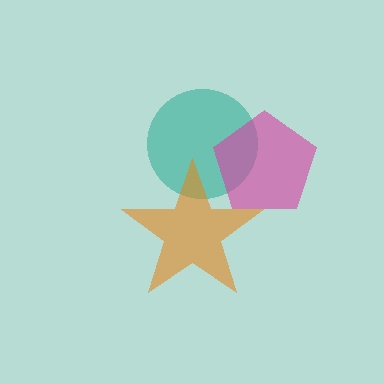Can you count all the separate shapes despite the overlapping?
Yes, there are 3 separate shapes.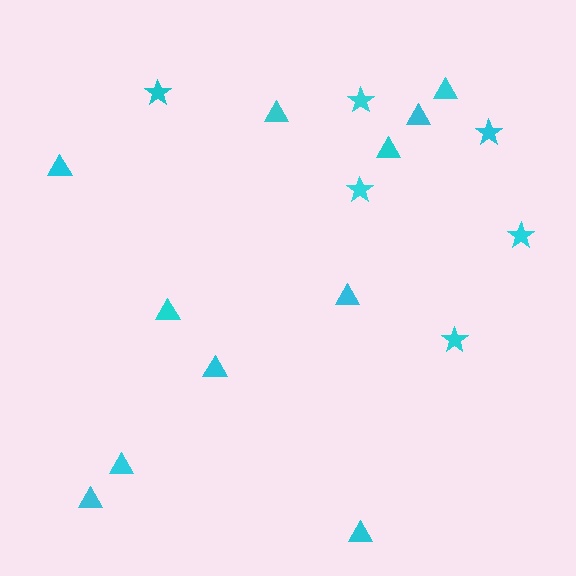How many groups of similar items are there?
There are 2 groups: one group of triangles (11) and one group of stars (6).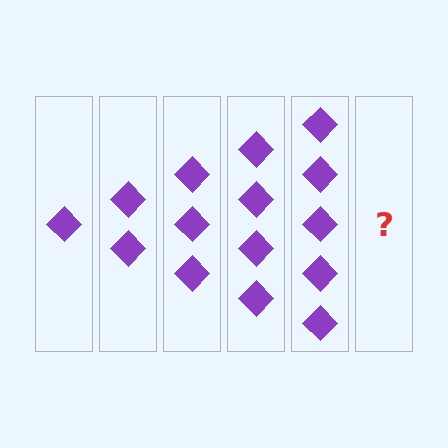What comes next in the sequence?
The next element should be 6 diamonds.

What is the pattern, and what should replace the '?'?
The pattern is that each step adds one more diamond. The '?' should be 6 diamonds.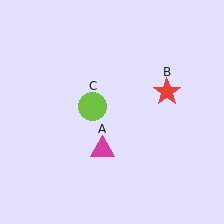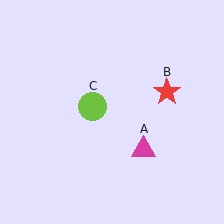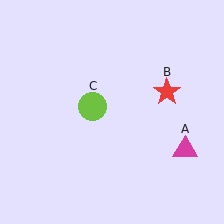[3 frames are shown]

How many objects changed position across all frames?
1 object changed position: magenta triangle (object A).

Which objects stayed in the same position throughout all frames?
Red star (object B) and lime circle (object C) remained stationary.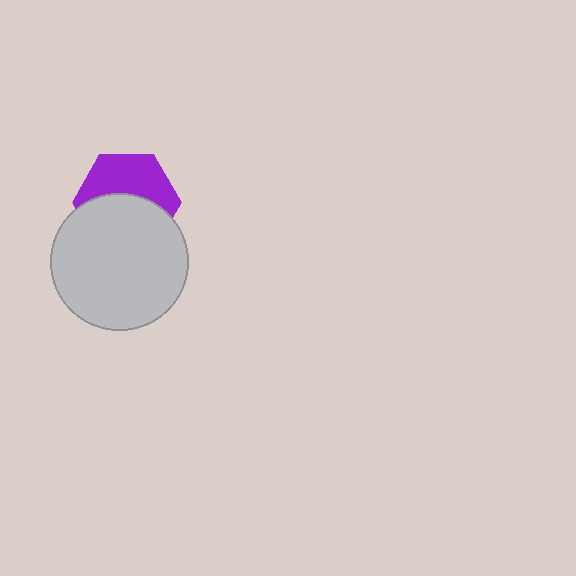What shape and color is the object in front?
The object in front is a light gray circle.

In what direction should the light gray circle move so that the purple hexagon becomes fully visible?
The light gray circle should move down. That is the shortest direction to clear the overlap and leave the purple hexagon fully visible.